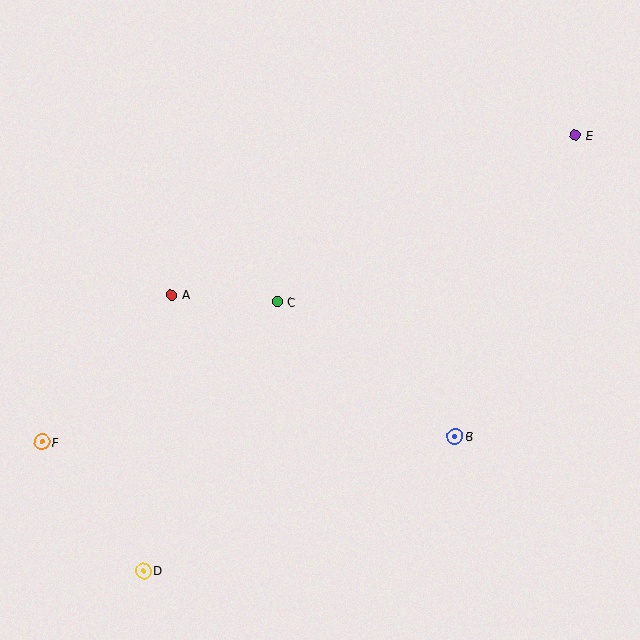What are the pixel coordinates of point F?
Point F is at (42, 442).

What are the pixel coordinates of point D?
Point D is at (144, 571).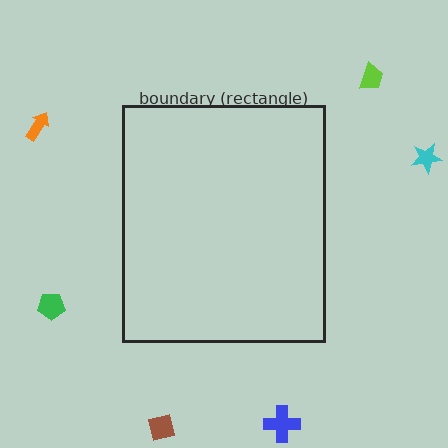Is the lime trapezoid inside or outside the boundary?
Outside.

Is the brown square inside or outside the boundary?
Outside.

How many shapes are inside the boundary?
0 inside, 6 outside.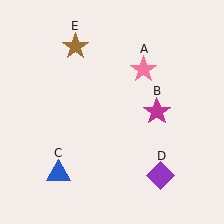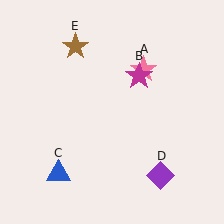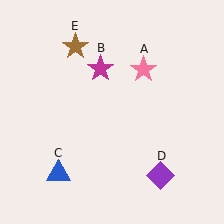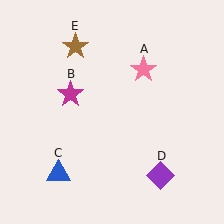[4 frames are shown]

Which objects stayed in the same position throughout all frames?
Pink star (object A) and blue triangle (object C) and purple diamond (object D) and brown star (object E) remained stationary.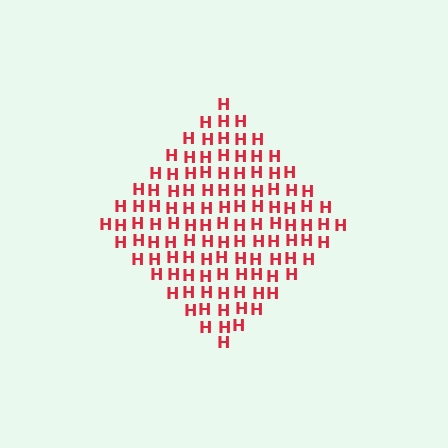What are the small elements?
The small elements are letter H's.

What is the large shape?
The large shape is a diamond.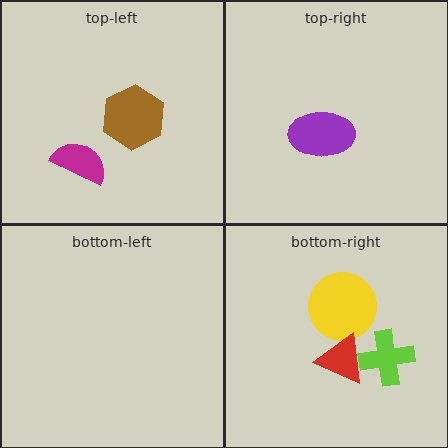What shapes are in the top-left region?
The magenta semicircle, the brown hexagon.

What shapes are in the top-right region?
The purple ellipse.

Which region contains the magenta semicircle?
The top-left region.